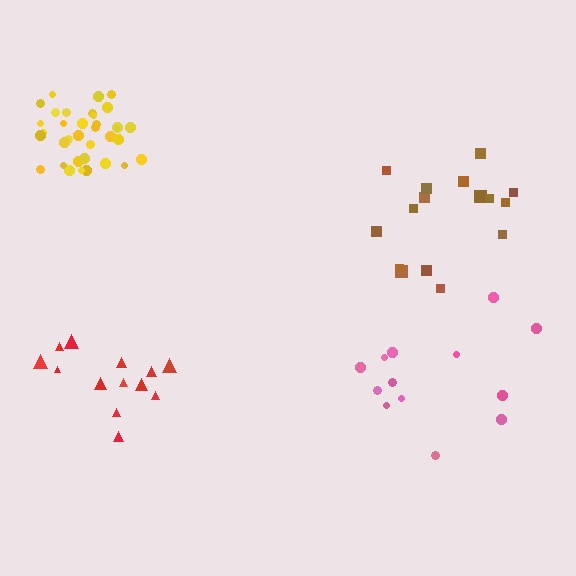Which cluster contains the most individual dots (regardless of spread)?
Yellow (35).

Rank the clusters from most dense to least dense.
yellow, red, brown, pink.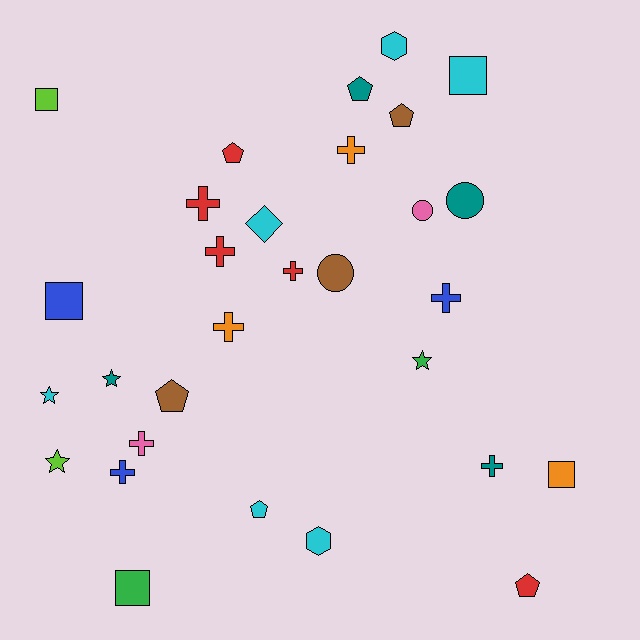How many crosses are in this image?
There are 9 crosses.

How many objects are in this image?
There are 30 objects.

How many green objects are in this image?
There are 2 green objects.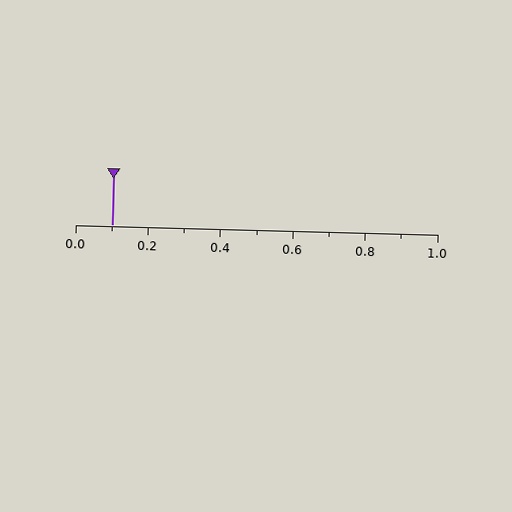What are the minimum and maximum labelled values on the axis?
The axis runs from 0.0 to 1.0.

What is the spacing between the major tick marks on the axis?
The major ticks are spaced 0.2 apart.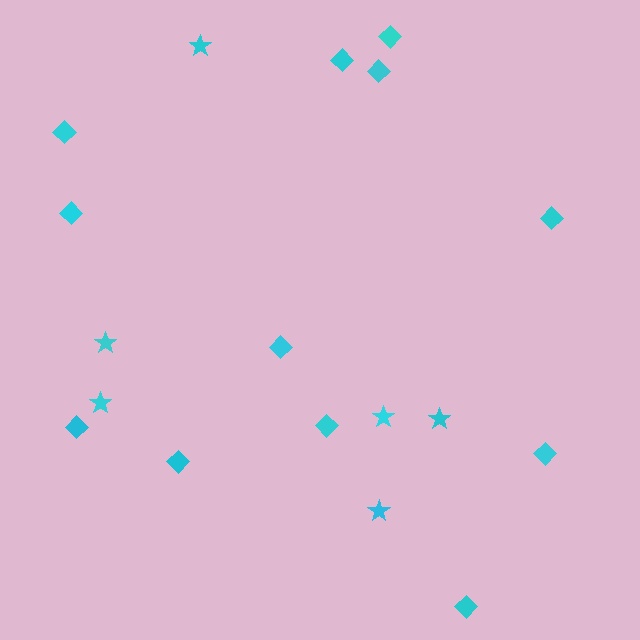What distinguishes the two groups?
There are 2 groups: one group of diamonds (12) and one group of stars (6).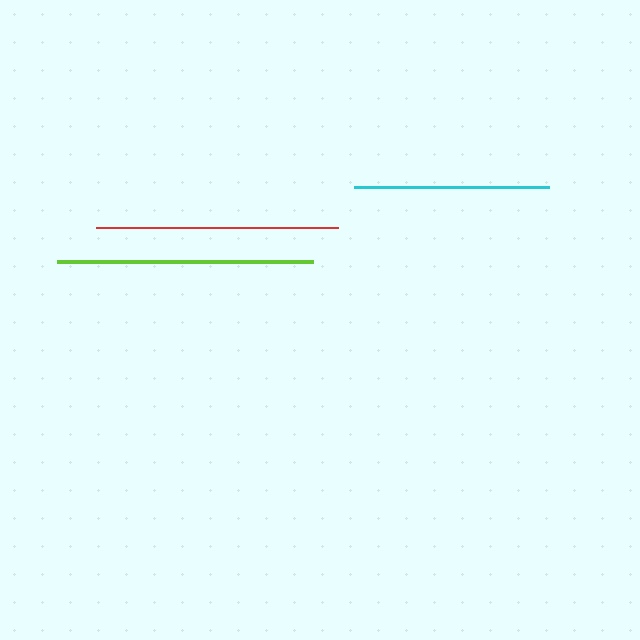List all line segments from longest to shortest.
From longest to shortest: lime, red, cyan.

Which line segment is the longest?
The lime line is the longest at approximately 257 pixels.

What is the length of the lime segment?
The lime segment is approximately 257 pixels long.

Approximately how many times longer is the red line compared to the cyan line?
The red line is approximately 1.2 times the length of the cyan line.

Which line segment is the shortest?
The cyan line is the shortest at approximately 195 pixels.